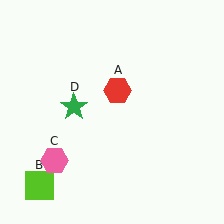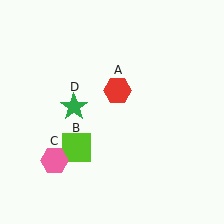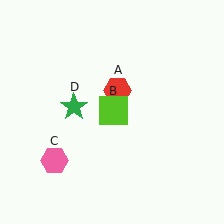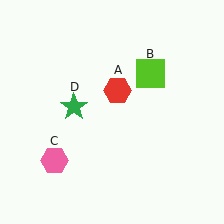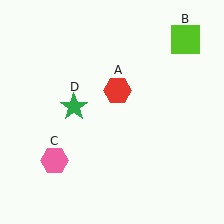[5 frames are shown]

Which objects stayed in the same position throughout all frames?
Red hexagon (object A) and pink hexagon (object C) and green star (object D) remained stationary.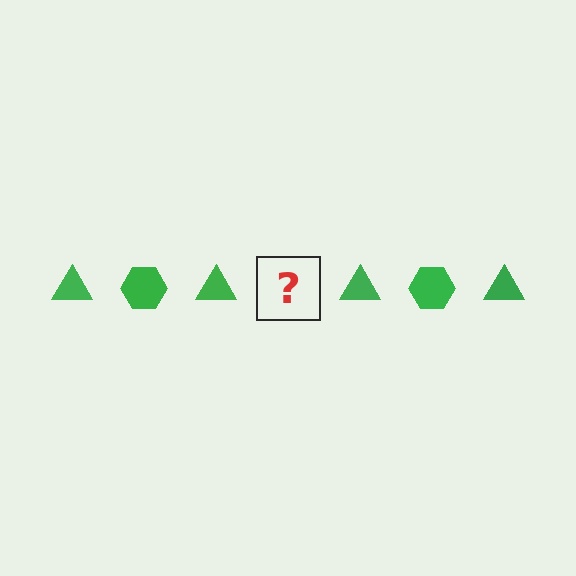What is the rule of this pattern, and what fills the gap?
The rule is that the pattern cycles through triangle, hexagon shapes in green. The gap should be filled with a green hexagon.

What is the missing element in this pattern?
The missing element is a green hexagon.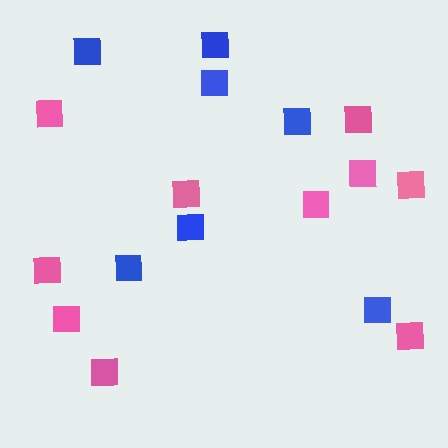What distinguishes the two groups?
There are 2 groups: one group of blue squares (7) and one group of pink squares (10).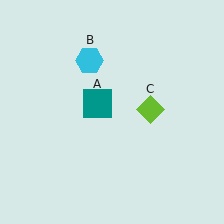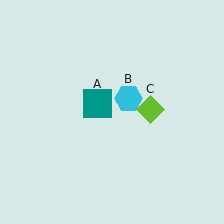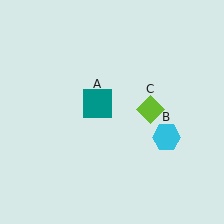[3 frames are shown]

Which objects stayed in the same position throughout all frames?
Teal square (object A) and lime diamond (object C) remained stationary.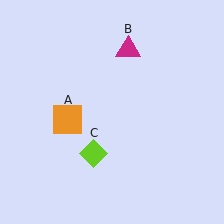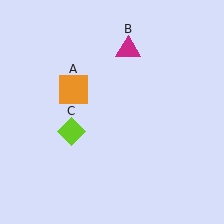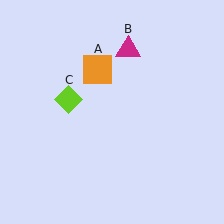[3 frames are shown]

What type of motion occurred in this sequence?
The orange square (object A), lime diamond (object C) rotated clockwise around the center of the scene.